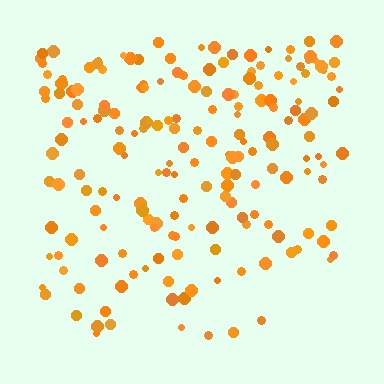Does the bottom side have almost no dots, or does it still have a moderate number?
Still a moderate number, just noticeably fewer than the top.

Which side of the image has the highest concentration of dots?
The top.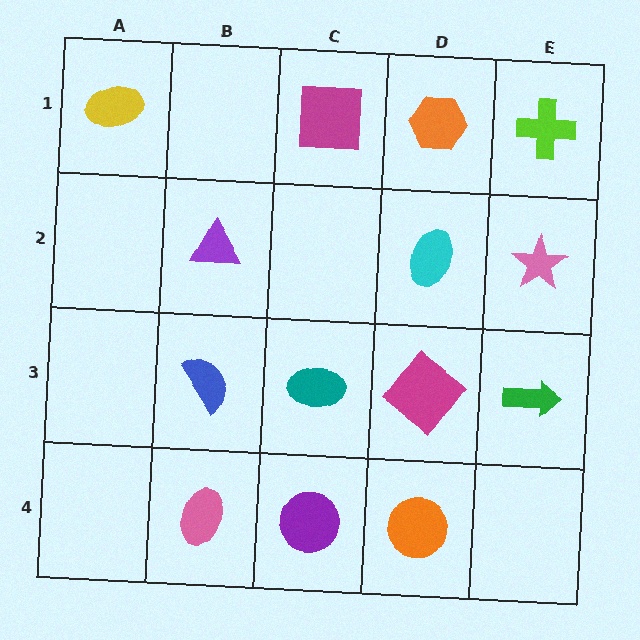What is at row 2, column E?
A pink star.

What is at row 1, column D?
An orange hexagon.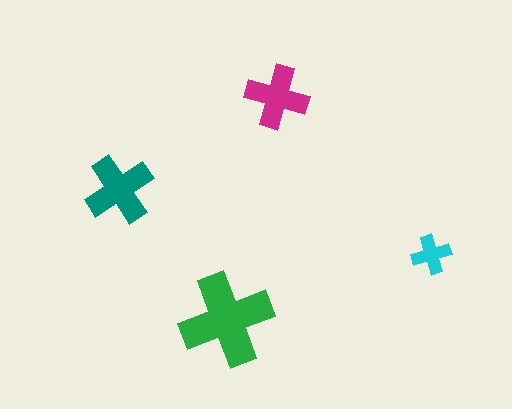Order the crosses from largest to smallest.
the green one, the teal one, the magenta one, the cyan one.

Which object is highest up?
The magenta cross is topmost.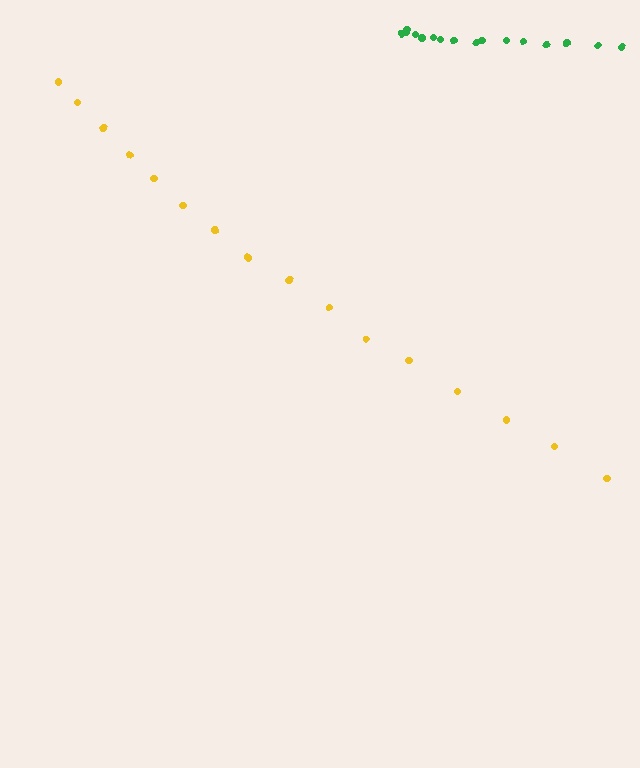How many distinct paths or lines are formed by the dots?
There are 2 distinct paths.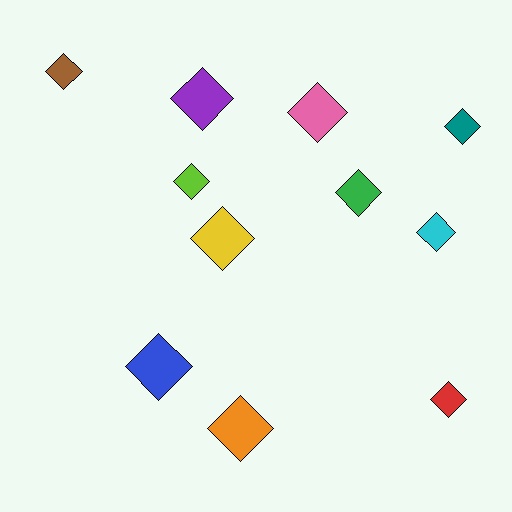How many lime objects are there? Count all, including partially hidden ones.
There is 1 lime object.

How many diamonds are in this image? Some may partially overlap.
There are 11 diamonds.